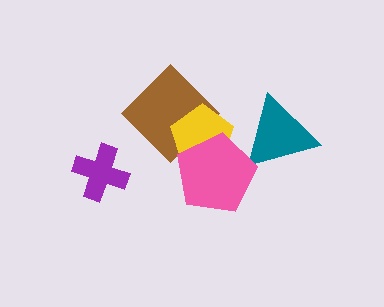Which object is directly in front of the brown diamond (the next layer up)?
The yellow pentagon is directly in front of the brown diamond.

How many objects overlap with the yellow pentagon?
2 objects overlap with the yellow pentagon.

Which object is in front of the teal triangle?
The pink pentagon is in front of the teal triangle.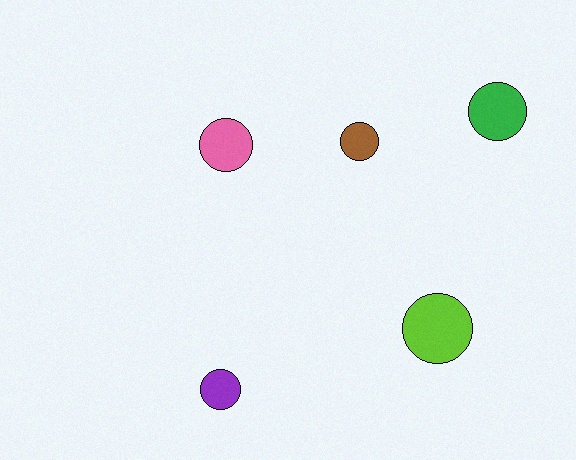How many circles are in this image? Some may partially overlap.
There are 5 circles.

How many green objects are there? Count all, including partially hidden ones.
There is 1 green object.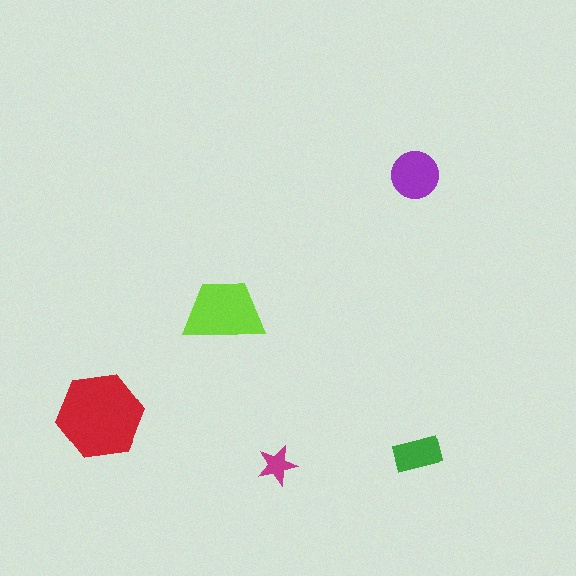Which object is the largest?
The red hexagon.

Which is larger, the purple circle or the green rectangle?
The purple circle.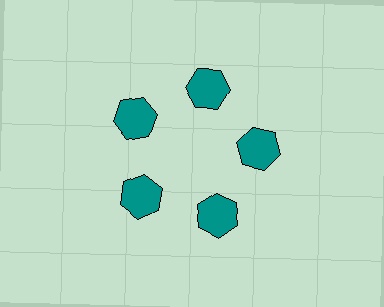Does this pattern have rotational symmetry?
Yes, this pattern has 5-fold rotational symmetry. It looks the same after rotating 72 degrees around the center.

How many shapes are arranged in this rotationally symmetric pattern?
There are 5 shapes, arranged in 5 groups of 1.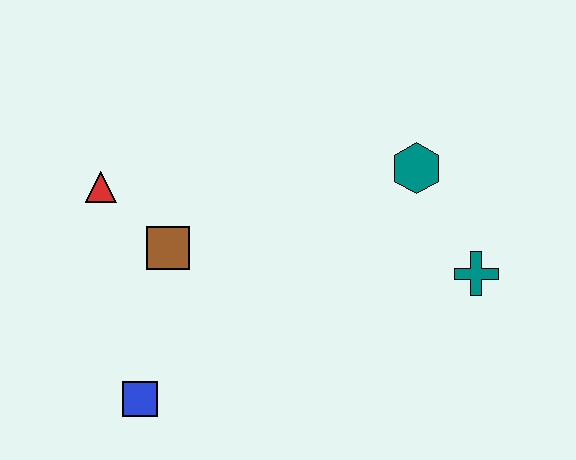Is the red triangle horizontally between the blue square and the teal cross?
No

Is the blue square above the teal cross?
No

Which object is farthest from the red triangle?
The teal cross is farthest from the red triangle.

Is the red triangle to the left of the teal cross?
Yes